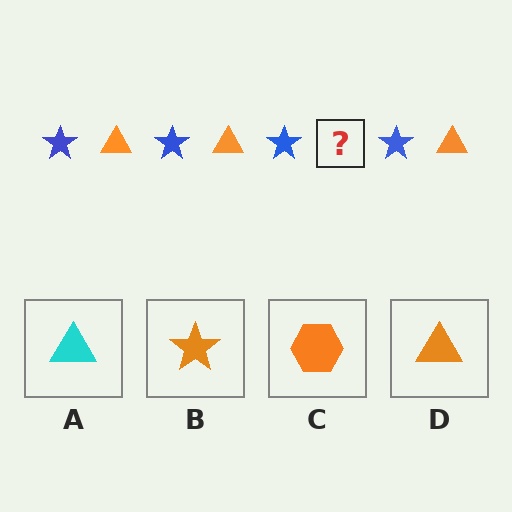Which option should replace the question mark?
Option D.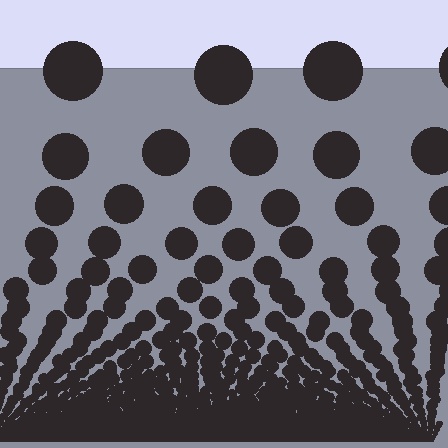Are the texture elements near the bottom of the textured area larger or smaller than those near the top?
Smaller. The gradient is inverted — elements near the bottom are smaller and denser.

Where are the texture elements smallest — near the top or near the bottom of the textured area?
Near the bottom.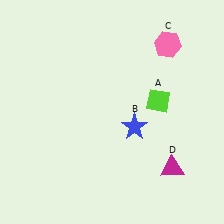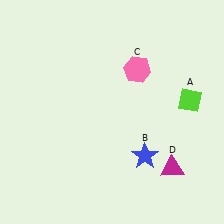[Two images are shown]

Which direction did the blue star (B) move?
The blue star (B) moved down.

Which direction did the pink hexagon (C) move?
The pink hexagon (C) moved left.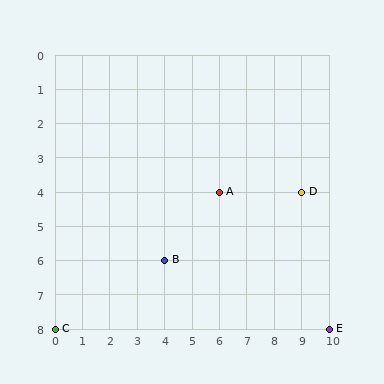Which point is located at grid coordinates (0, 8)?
Point C is at (0, 8).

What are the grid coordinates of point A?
Point A is at grid coordinates (6, 4).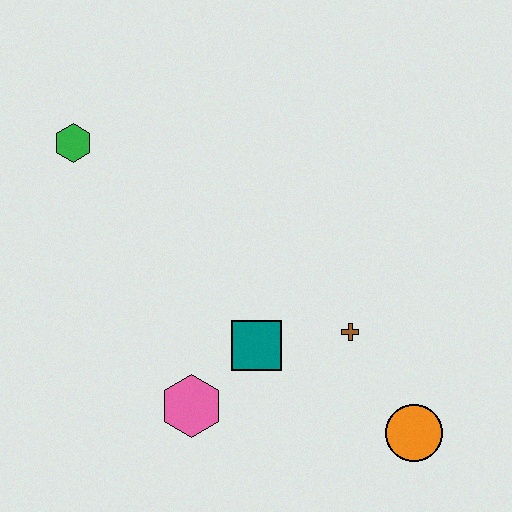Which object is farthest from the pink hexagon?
The green hexagon is farthest from the pink hexagon.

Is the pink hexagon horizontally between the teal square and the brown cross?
No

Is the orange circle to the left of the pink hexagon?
No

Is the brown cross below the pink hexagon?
No